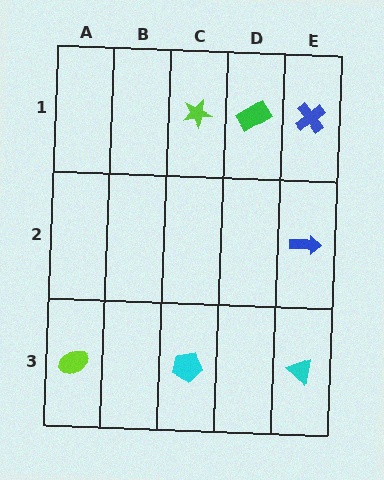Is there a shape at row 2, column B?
No, that cell is empty.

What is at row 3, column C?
A cyan pentagon.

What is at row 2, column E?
A blue arrow.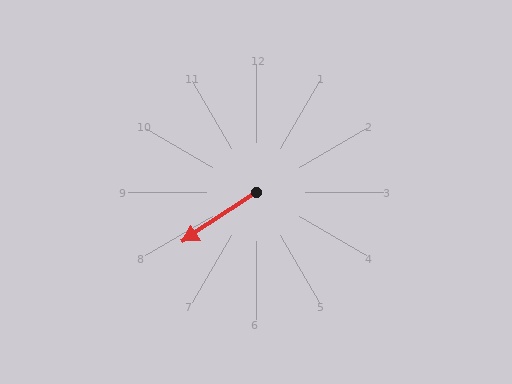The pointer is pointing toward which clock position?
Roughly 8 o'clock.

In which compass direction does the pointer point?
Southwest.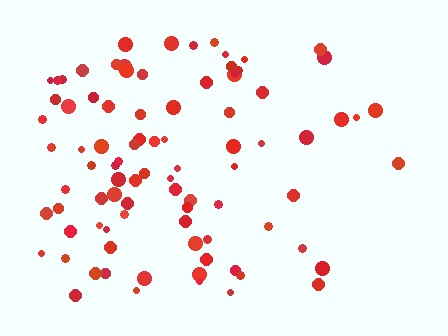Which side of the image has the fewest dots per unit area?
The right.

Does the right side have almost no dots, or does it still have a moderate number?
Still a moderate number, just noticeably fewer than the left.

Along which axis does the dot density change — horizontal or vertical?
Horizontal.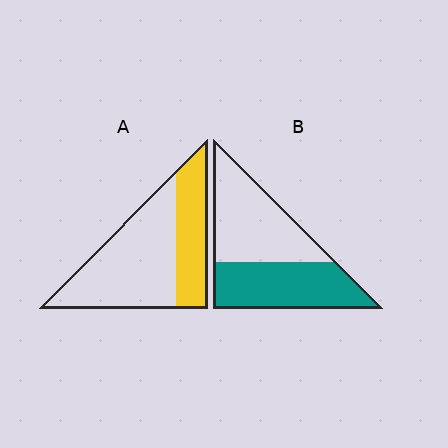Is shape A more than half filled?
No.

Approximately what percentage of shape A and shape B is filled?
A is approximately 35% and B is approximately 50%.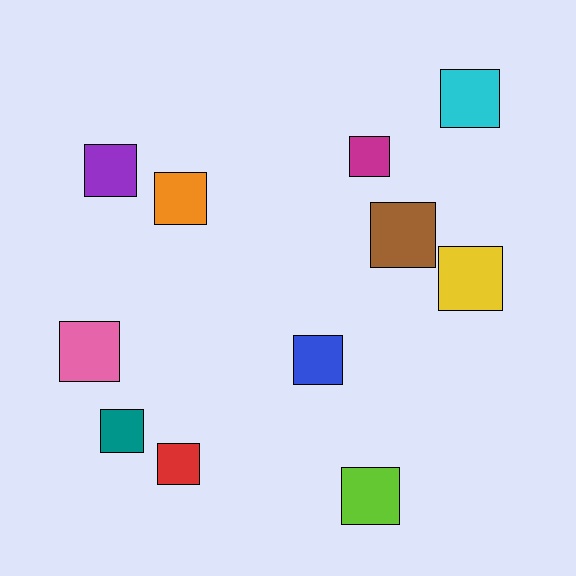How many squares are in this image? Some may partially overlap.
There are 11 squares.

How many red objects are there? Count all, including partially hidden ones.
There is 1 red object.